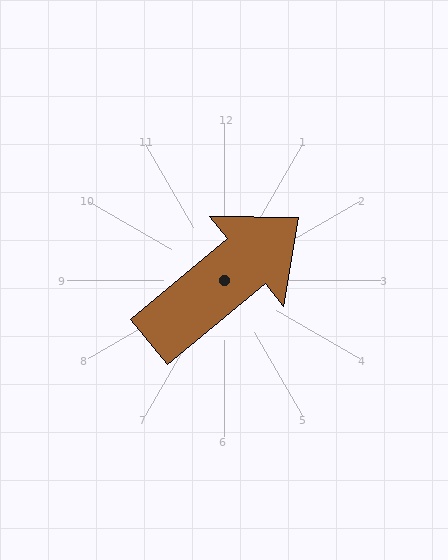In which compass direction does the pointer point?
Northeast.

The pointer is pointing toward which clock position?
Roughly 2 o'clock.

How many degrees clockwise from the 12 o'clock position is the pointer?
Approximately 50 degrees.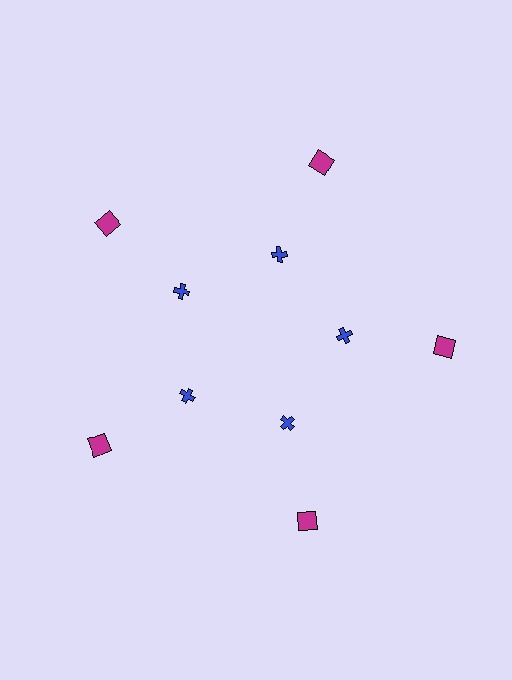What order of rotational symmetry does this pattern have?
This pattern has 5-fold rotational symmetry.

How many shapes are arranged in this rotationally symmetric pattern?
There are 10 shapes, arranged in 5 groups of 2.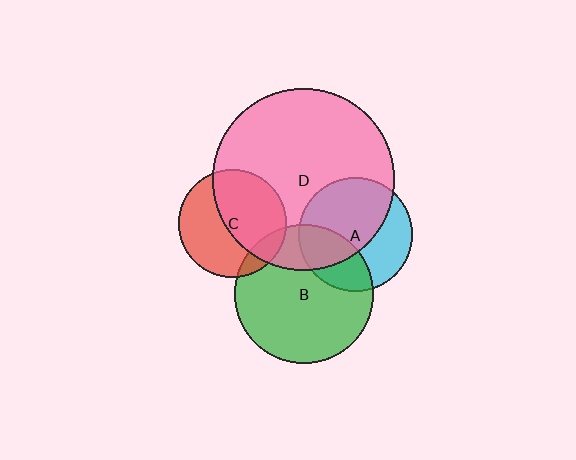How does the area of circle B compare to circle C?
Approximately 1.7 times.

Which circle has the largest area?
Circle D (pink).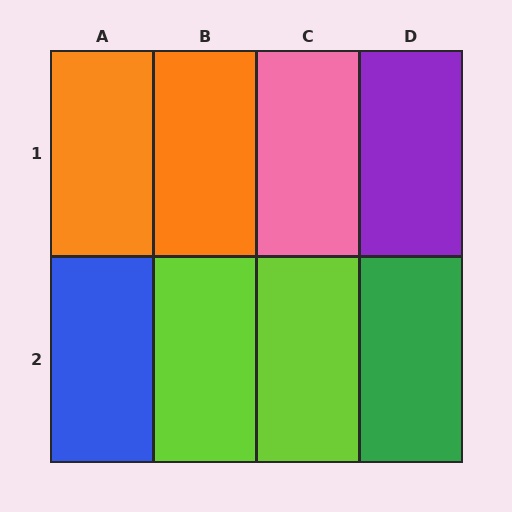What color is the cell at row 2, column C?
Lime.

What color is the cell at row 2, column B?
Lime.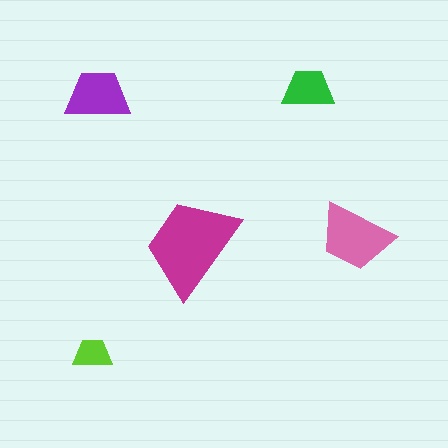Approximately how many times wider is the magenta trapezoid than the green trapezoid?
About 2 times wider.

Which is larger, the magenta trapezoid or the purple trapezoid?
The magenta one.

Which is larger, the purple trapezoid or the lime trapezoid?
The purple one.